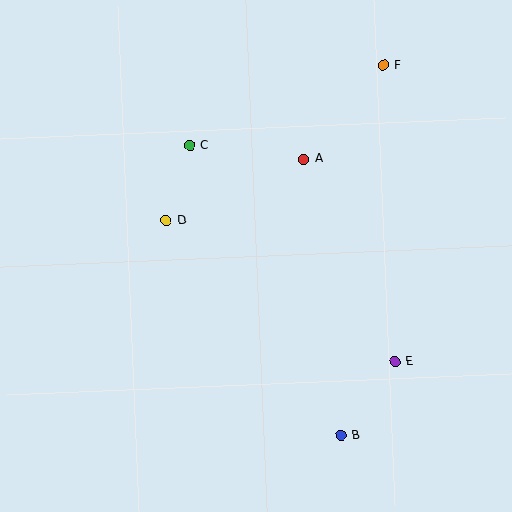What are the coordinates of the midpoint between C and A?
The midpoint between C and A is at (247, 152).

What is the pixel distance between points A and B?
The distance between A and B is 279 pixels.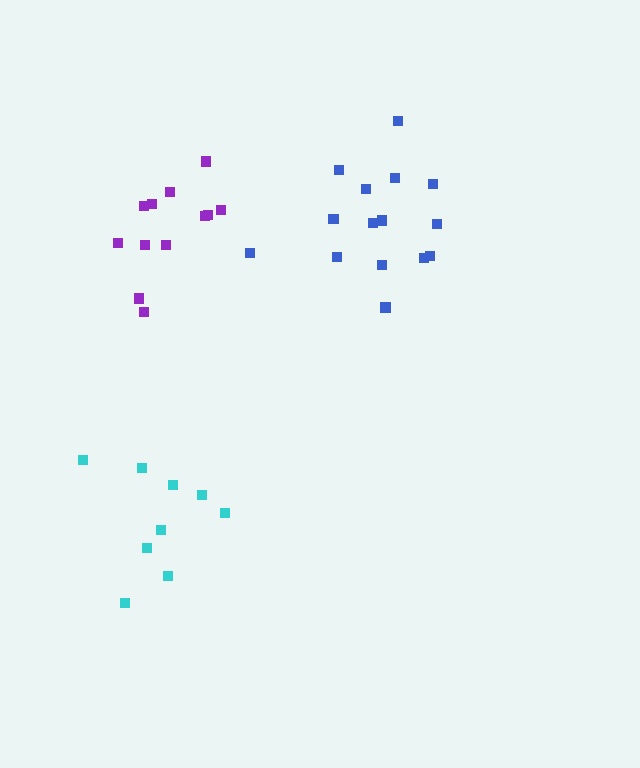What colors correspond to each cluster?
The clusters are colored: cyan, purple, blue.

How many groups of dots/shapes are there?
There are 3 groups.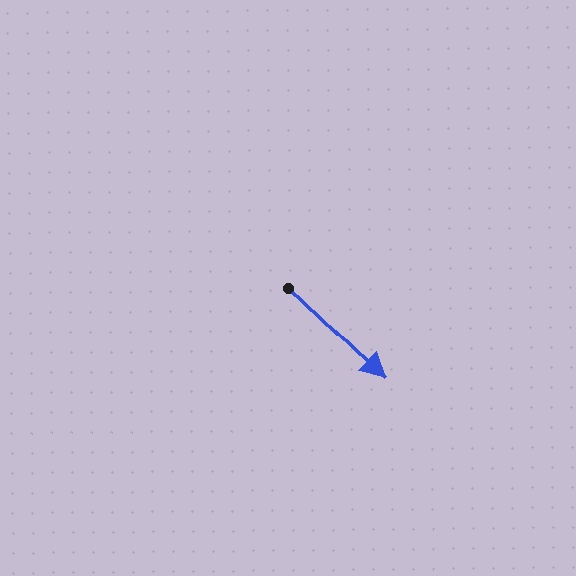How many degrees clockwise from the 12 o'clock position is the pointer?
Approximately 133 degrees.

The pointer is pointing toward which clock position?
Roughly 4 o'clock.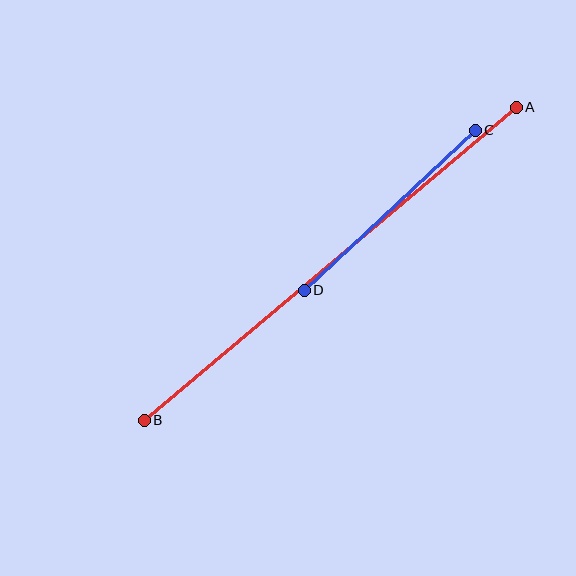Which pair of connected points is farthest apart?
Points A and B are farthest apart.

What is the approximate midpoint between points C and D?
The midpoint is at approximately (390, 210) pixels.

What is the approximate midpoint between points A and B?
The midpoint is at approximately (330, 264) pixels.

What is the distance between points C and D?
The distance is approximately 234 pixels.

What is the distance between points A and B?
The distance is approximately 486 pixels.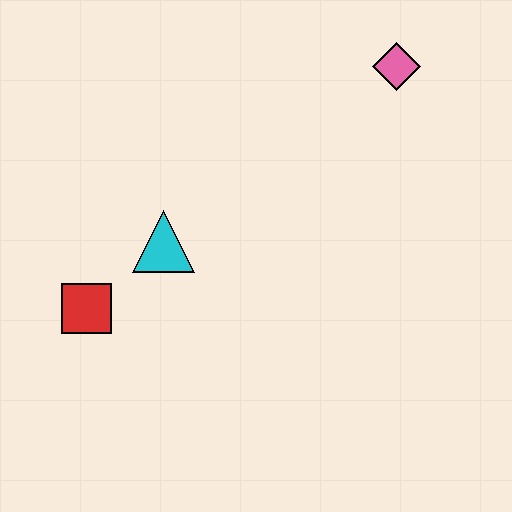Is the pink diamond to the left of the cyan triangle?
No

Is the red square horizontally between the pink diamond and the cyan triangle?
No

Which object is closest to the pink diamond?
The cyan triangle is closest to the pink diamond.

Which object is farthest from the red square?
The pink diamond is farthest from the red square.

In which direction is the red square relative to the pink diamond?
The red square is to the left of the pink diamond.